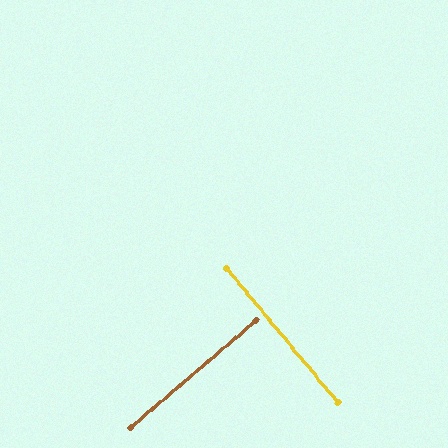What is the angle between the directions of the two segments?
Approximately 89 degrees.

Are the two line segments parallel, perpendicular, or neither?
Perpendicular — they meet at approximately 89°.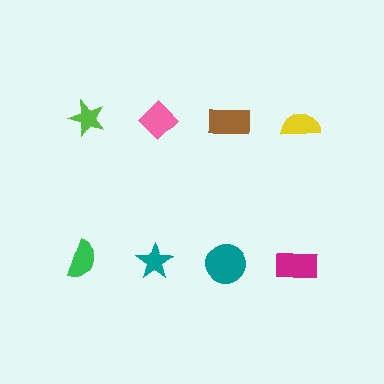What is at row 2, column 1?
A green semicircle.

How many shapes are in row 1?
4 shapes.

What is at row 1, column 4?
A yellow semicircle.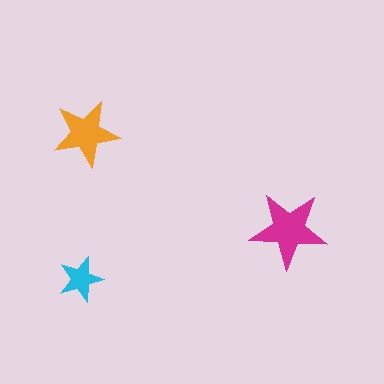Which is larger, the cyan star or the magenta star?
The magenta one.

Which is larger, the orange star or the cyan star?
The orange one.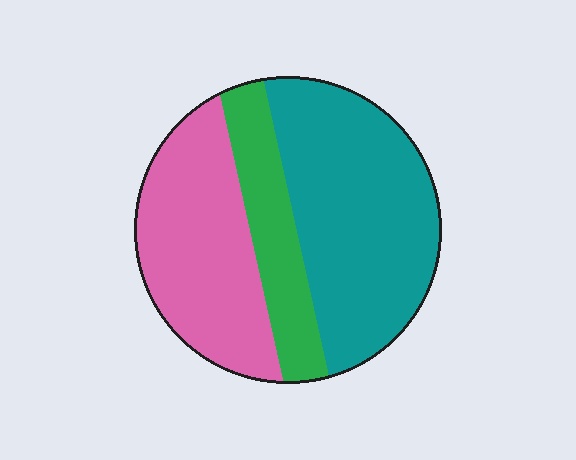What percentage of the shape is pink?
Pink takes up about one third (1/3) of the shape.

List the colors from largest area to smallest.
From largest to smallest: teal, pink, green.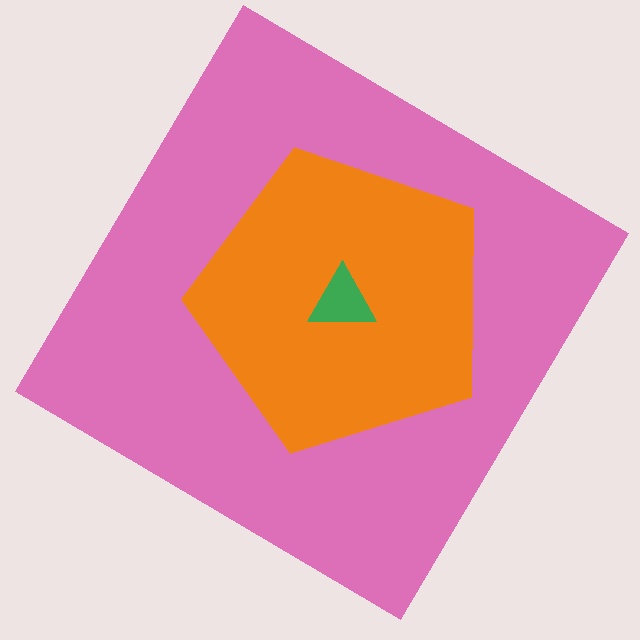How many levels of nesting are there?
3.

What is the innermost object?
The green triangle.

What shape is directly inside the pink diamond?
The orange pentagon.